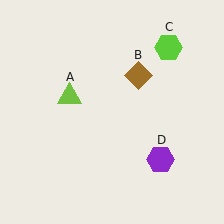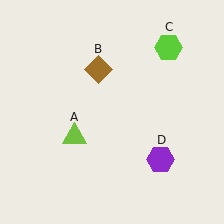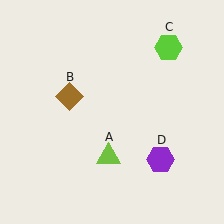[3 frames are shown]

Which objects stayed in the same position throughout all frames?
Lime hexagon (object C) and purple hexagon (object D) remained stationary.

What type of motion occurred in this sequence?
The lime triangle (object A), brown diamond (object B) rotated counterclockwise around the center of the scene.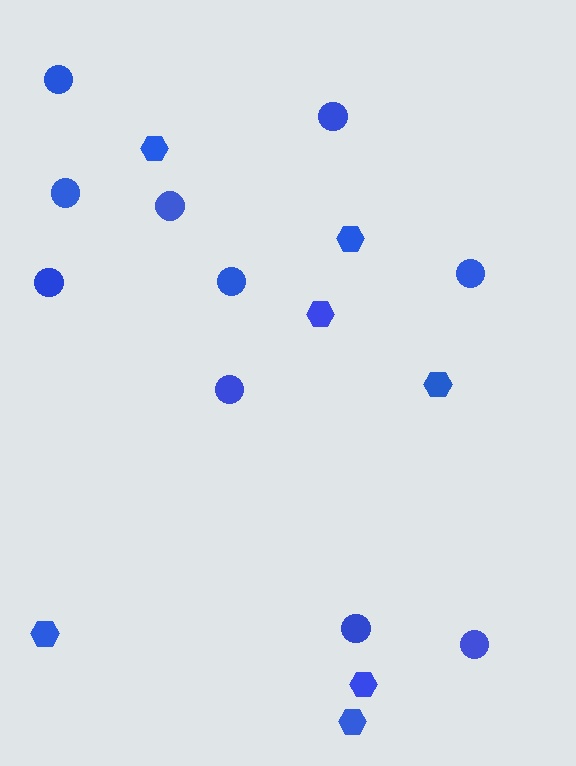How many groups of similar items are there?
There are 2 groups: one group of hexagons (7) and one group of circles (10).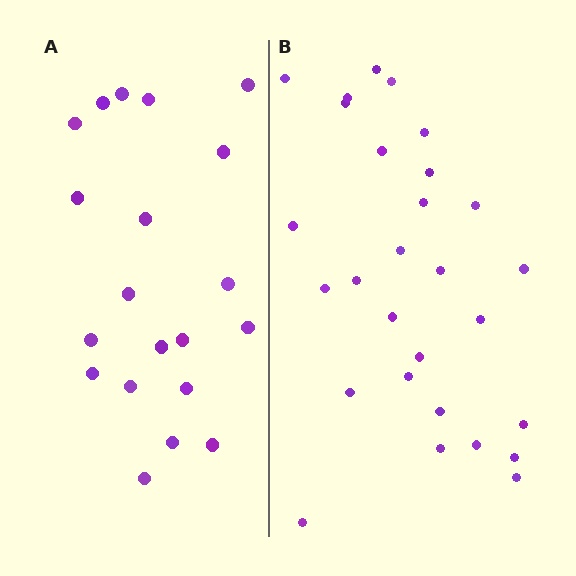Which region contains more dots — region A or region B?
Region B (the right region) has more dots.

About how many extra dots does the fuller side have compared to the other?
Region B has roughly 8 or so more dots than region A.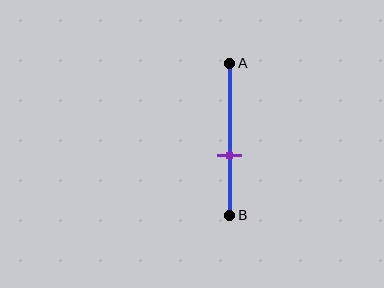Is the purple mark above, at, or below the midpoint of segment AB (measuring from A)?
The purple mark is below the midpoint of segment AB.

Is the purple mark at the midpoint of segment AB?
No, the mark is at about 60% from A, not at the 50% midpoint.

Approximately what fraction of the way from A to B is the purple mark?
The purple mark is approximately 60% of the way from A to B.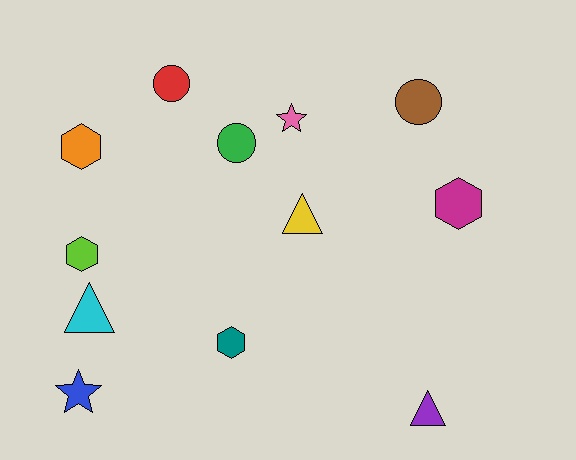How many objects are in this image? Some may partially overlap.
There are 12 objects.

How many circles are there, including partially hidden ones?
There are 3 circles.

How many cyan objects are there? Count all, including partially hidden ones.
There is 1 cyan object.